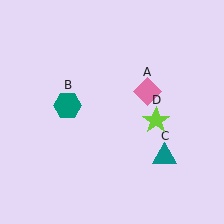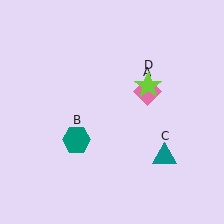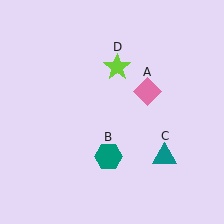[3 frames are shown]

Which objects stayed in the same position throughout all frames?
Pink diamond (object A) and teal triangle (object C) remained stationary.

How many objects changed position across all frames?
2 objects changed position: teal hexagon (object B), lime star (object D).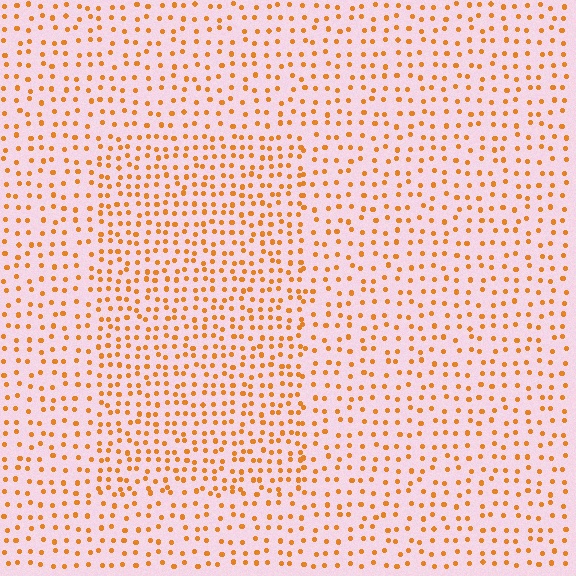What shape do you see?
I see a rectangle.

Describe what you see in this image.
The image contains small orange elements arranged at two different densities. A rectangle-shaped region is visible where the elements are more densely packed than the surrounding area.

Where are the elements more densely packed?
The elements are more densely packed inside the rectangle boundary.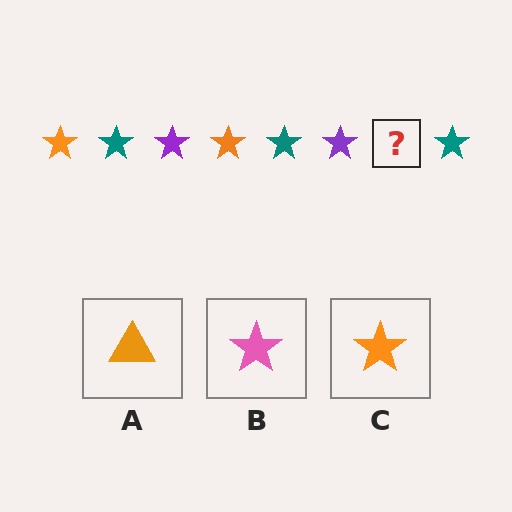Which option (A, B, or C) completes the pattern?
C.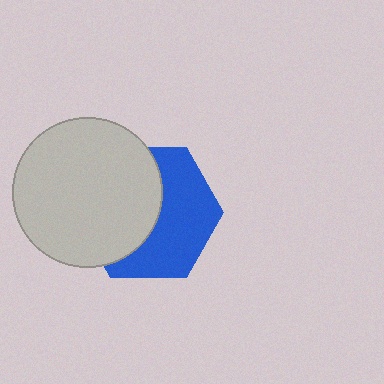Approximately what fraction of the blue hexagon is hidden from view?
Roughly 49% of the blue hexagon is hidden behind the light gray circle.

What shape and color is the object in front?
The object in front is a light gray circle.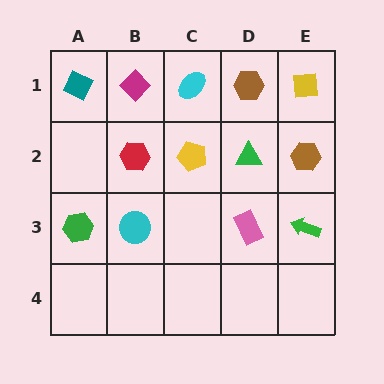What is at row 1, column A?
A teal diamond.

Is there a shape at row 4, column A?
No, that cell is empty.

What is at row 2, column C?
A yellow pentagon.